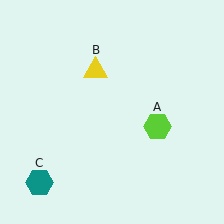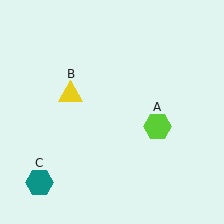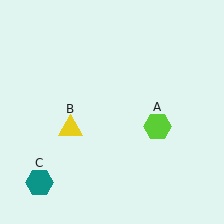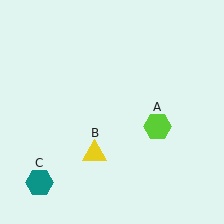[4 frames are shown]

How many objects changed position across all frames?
1 object changed position: yellow triangle (object B).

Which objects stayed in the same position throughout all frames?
Lime hexagon (object A) and teal hexagon (object C) remained stationary.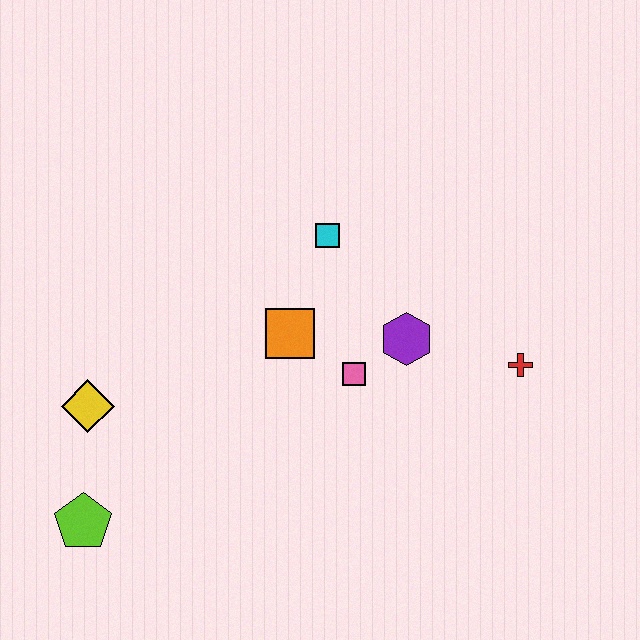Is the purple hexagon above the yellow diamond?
Yes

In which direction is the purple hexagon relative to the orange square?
The purple hexagon is to the right of the orange square.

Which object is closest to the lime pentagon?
The yellow diamond is closest to the lime pentagon.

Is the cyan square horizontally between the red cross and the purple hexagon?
No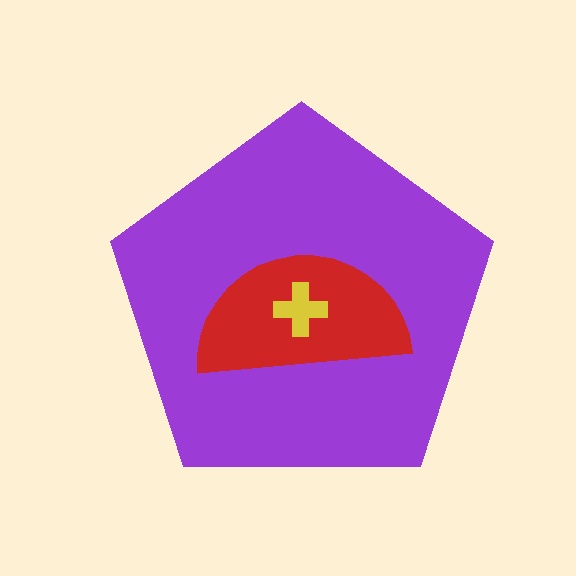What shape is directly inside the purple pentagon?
The red semicircle.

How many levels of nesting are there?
3.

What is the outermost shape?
The purple pentagon.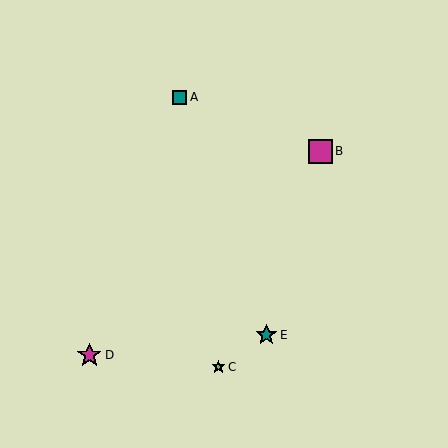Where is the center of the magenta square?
The center of the magenta square is at (320, 151).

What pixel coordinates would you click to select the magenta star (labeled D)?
Click at (89, 355) to select the magenta star D.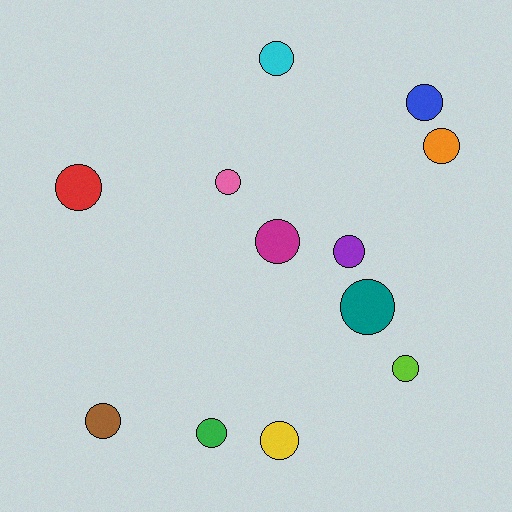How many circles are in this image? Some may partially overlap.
There are 12 circles.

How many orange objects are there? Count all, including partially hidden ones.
There is 1 orange object.